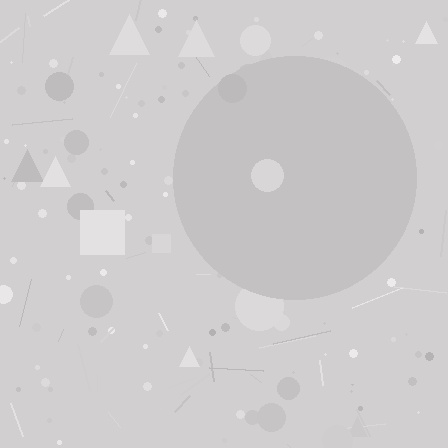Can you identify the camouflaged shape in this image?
The camouflaged shape is a circle.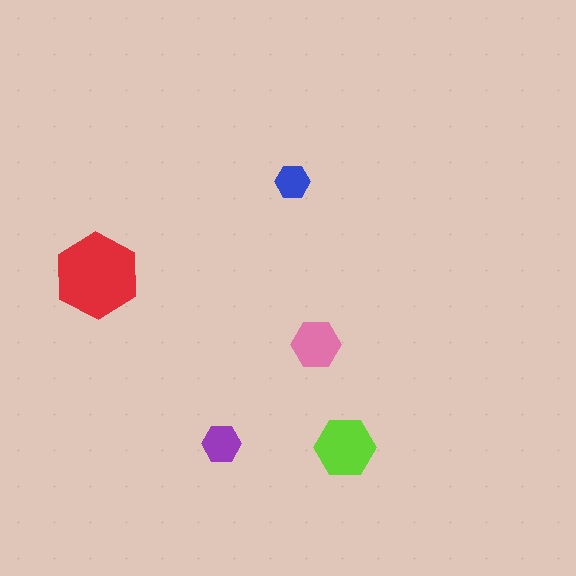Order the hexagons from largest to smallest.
the red one, the lime one, the pink one, the purple one, the blue one.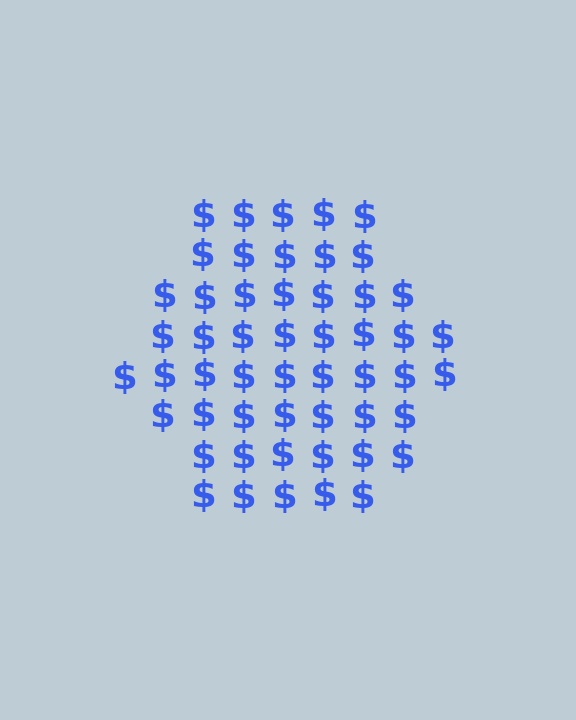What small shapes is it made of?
It is made of small dollar signs.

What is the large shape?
The large shape is a hexagon.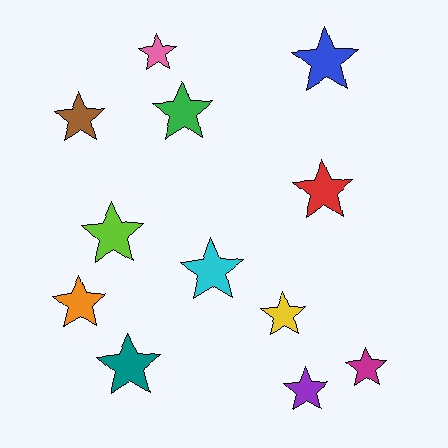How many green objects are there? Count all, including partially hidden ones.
There is 1 green object.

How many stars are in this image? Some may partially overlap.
There are 12 stars.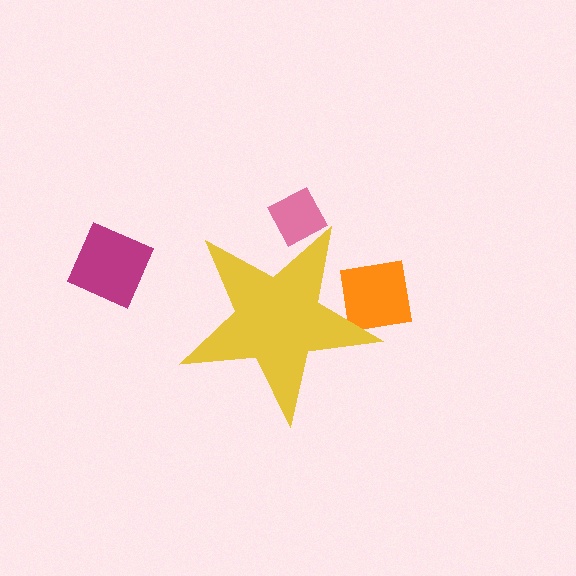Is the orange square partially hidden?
Yes, the orange square is partially hidden behind the yellow star.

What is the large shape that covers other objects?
A yellow star.